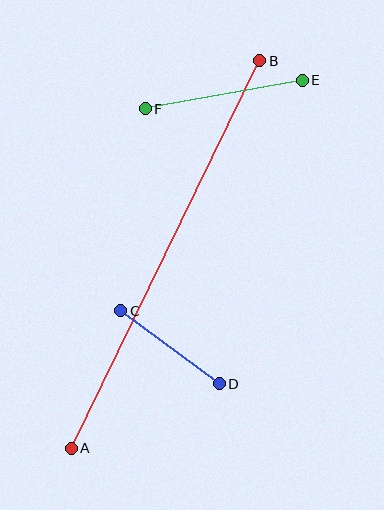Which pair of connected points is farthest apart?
Points A and B are farthest apart.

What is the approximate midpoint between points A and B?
The midpoint is at approximately (165, 254) pixels.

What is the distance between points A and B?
The distance is approximately 431 pixels.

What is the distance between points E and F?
The distance is approximately 159 pixels.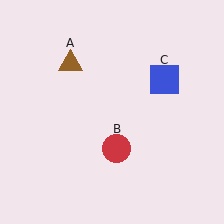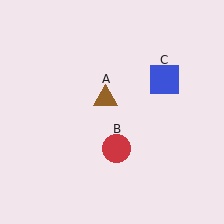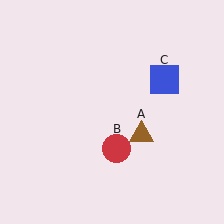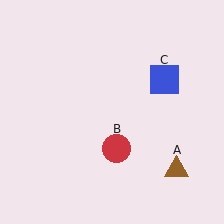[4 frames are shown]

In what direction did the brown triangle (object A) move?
The brown triangle (object A) moved down and to the right.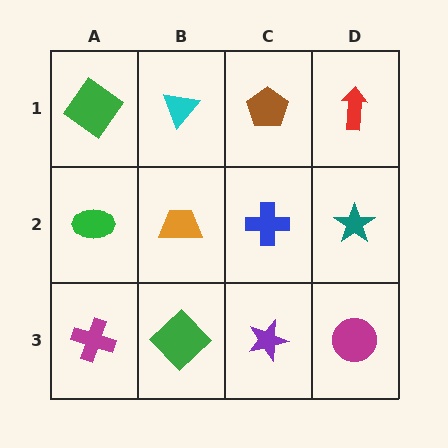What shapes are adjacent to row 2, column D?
A red arrow (row 1, column D), a magenta circle (row 3, column D), a blue cross (row 2, column C).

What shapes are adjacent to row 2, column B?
A cyan triangle (row 1, column B), a green diamond (row 3, column B), a green ellipse (row 2, column A), a blue cross (row 2, column C).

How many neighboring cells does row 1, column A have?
2.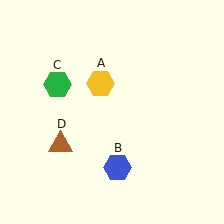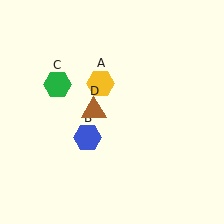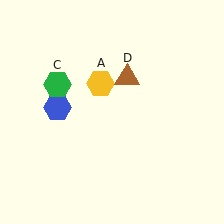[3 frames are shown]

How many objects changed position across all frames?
2 objects changed position: blue hexagon (object B), brown triangle (object D).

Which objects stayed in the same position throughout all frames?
Yellow hexagon (object A) and green hexagon (object C) remained stationary.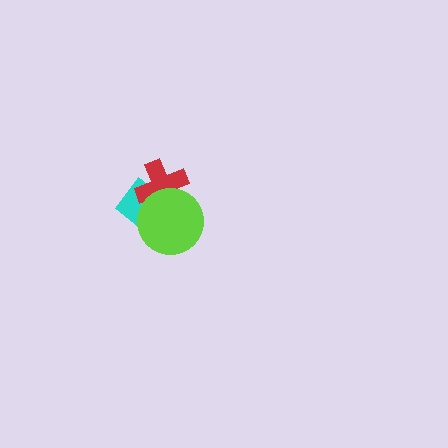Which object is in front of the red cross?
The lime circle is in front of the red cross.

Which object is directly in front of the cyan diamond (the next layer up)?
The red cross is directly in front of the cyan diamond.